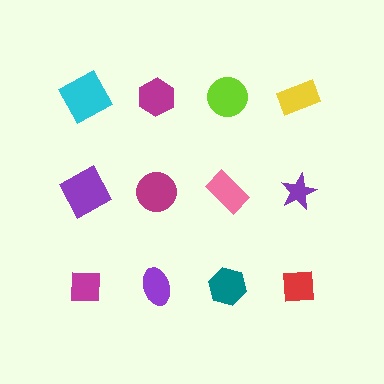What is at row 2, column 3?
A pink rectangle.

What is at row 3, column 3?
A teal hexagon.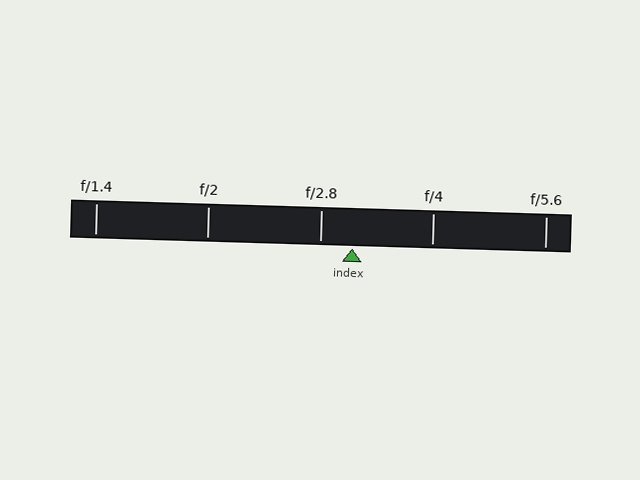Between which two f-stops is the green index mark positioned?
The index mark is between f/2.8 and f/4.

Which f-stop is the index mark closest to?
The index mark is closest to f/2.8.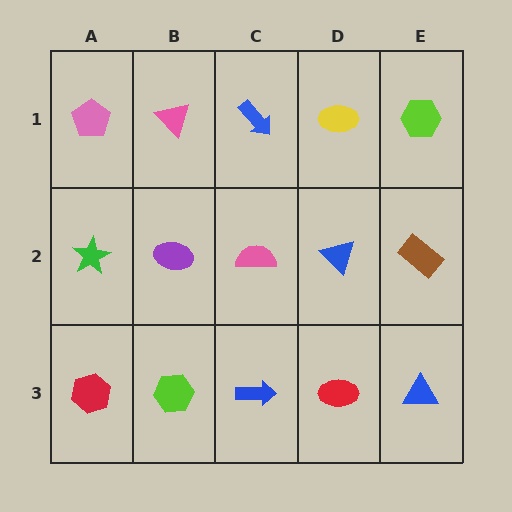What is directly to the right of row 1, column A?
A pink triangle.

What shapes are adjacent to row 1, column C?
A pink semicircle (row 2, column C), a pink triangle (row 1, column B), a yellow ellipse (row 1, column D).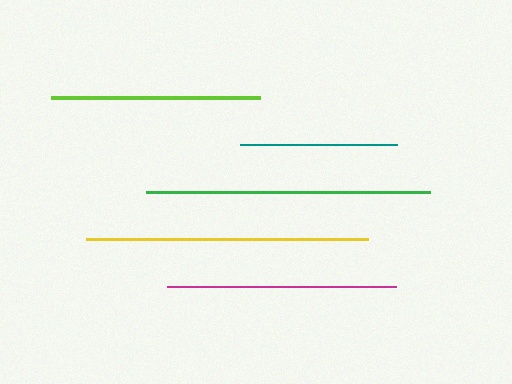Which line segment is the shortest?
The teal line is the shortest at approximately 157 pixels.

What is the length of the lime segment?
The lime segment is approximately 210 pixels long.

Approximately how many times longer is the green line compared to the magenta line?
The green line is approximately 1.2 times the length of the magenta line.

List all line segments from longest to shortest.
From longest to shortest: green, yellow, magenta, lime, teal.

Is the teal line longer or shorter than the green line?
The green line is longer than the teal line.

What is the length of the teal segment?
The teal segment is approximately 157 pixels long.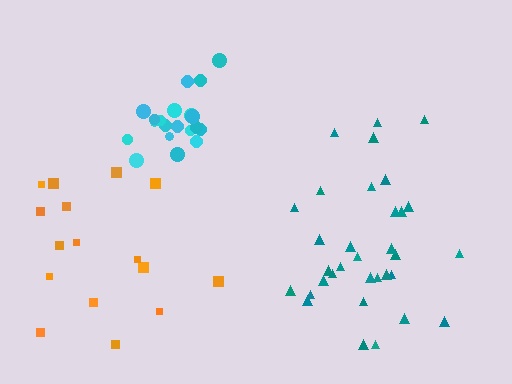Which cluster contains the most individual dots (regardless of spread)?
Teal (33).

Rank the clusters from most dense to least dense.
cyan, teal, orange.